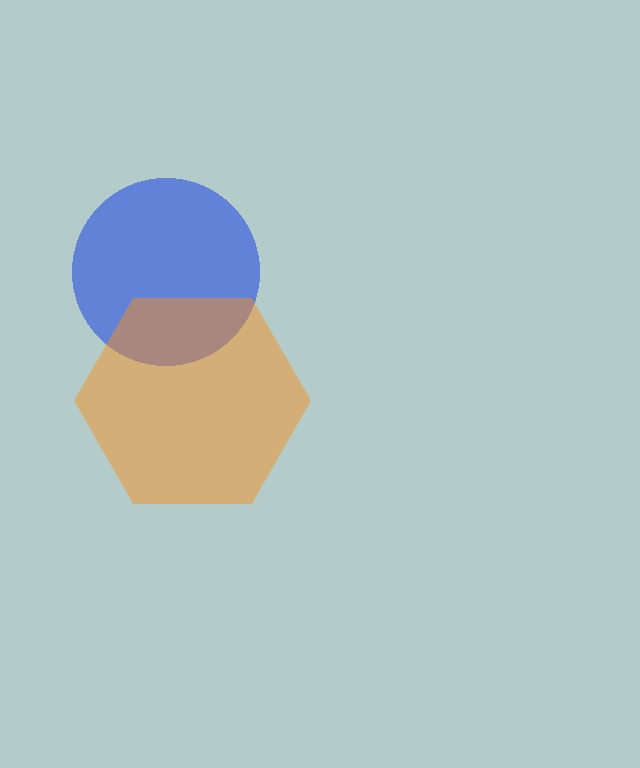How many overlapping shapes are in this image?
There are 2 overlapping shapes in the image.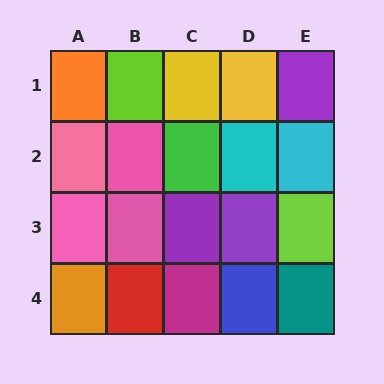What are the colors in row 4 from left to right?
Orange, red, magenta, blue, teal.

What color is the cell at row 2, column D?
Cyan.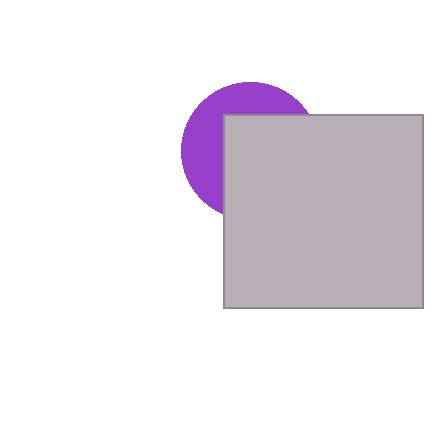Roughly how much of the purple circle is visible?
A small part of it is visible (roughly 40%).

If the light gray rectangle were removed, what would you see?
You would see the complete purple circle.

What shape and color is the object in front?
The object in front is a light gray rectangle.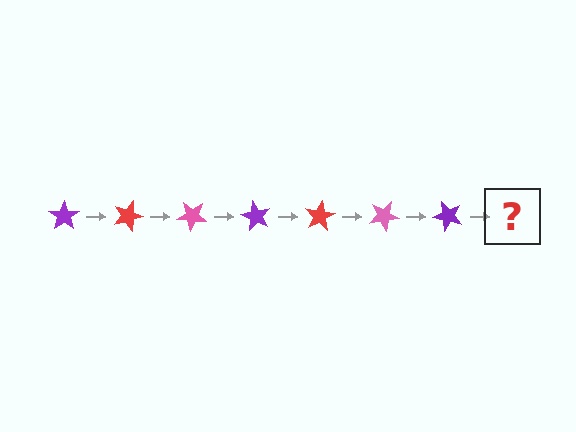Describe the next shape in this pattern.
It should be a red star, rotated 140 degrees from the start.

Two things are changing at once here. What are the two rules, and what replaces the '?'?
The two rules are that it rotates 20 degrees each step and the color cycles through purple, red, and pink. The '?' should be a red star, rotated 140 degrees from the start.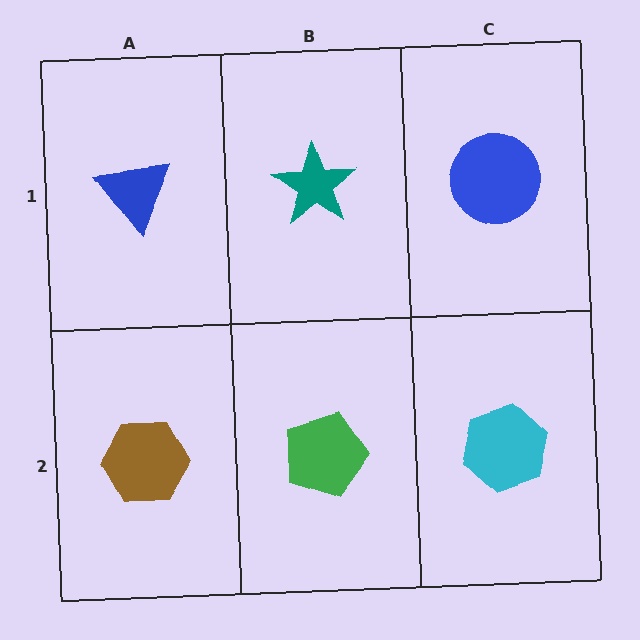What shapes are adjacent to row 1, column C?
A cyan hexagon (row 2, column C), a teal star (row 1, column B).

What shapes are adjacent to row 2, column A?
A blue triangle (row 1, column A), a green pentagon (row 2, column B).